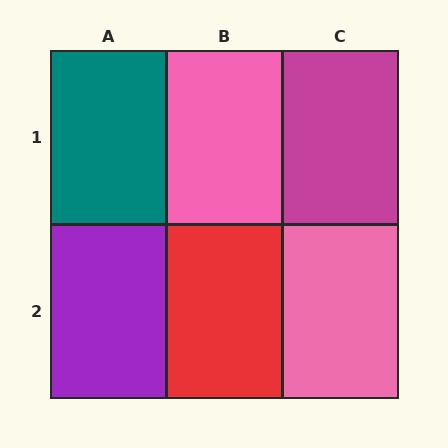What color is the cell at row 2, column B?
Red.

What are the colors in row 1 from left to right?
Teal, pink, magenta.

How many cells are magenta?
1 cell is magenta.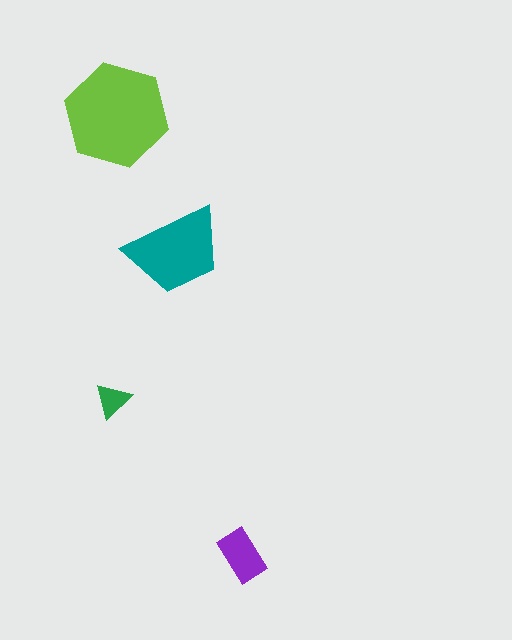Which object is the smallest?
The green triangle.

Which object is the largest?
The lime hexagon.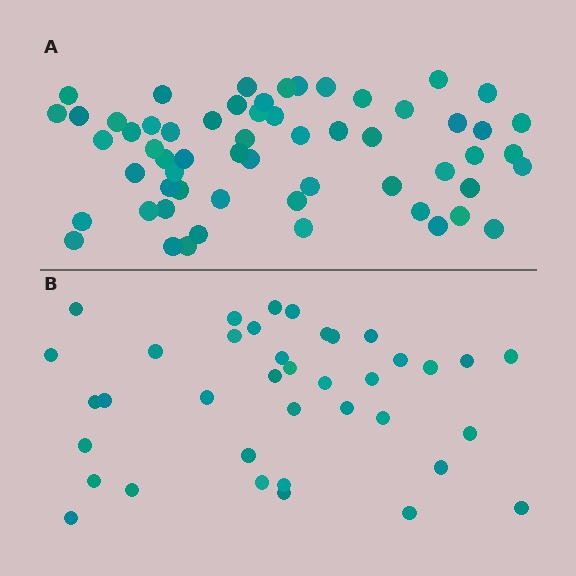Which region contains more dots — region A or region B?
Region A (the top region) has more dots.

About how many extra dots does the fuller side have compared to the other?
Region A has approximately 20 more dots than region B.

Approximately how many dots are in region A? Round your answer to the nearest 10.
About 60 dots. (The exact count is 59, which rounds to 60.)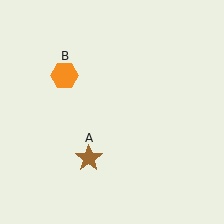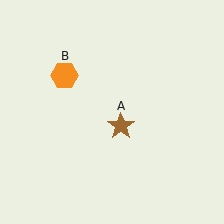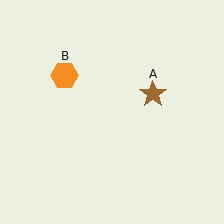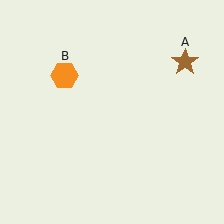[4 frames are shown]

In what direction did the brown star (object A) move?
The brown star (object A) moved up and to the right.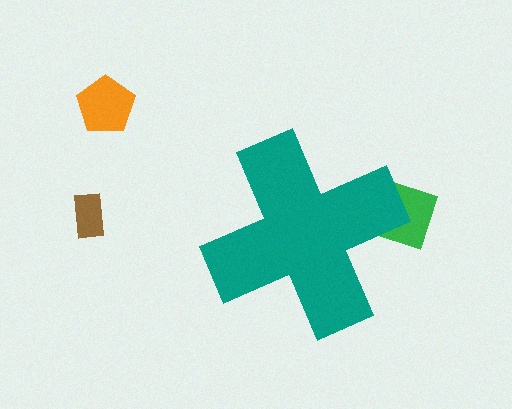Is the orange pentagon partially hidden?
No, the orange pentagon is fully visible.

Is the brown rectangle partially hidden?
No, the brown rectangle is fully visible.